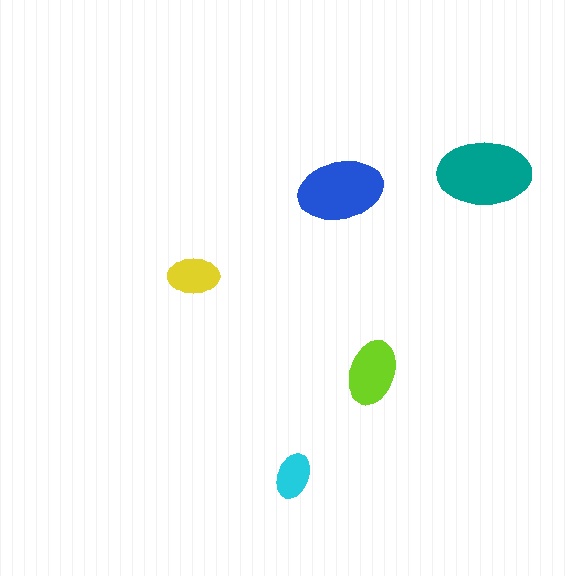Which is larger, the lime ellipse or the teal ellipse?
The teal one.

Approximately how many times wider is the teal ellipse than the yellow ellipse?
About 2 times wider.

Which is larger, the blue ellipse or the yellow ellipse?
The blue one.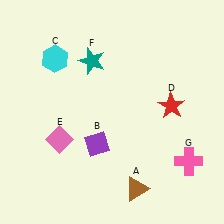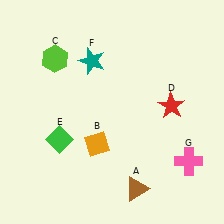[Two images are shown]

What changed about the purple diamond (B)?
In Image 1, B is purple. In Image 2, it changed to orange.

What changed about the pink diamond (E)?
In Image 1, E is pink. In Image 2, it changed to green.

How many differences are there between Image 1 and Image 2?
There are 3 differences between the two images.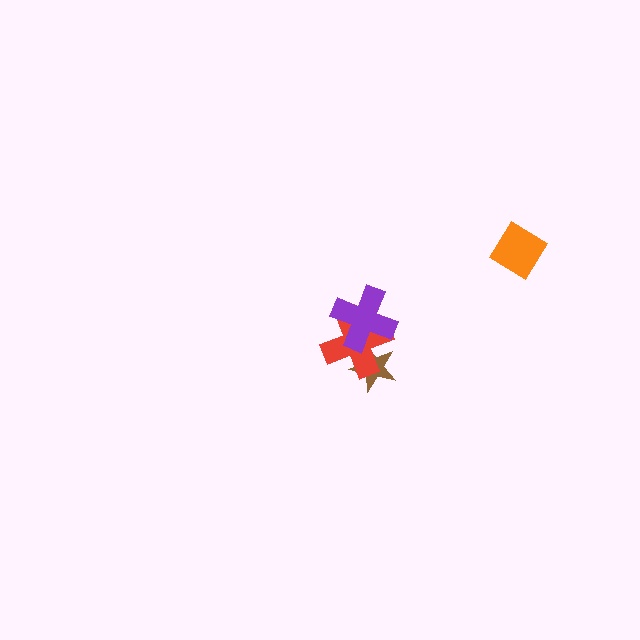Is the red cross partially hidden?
Yes, it is partially covered by another shape.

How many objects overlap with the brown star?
2 objects overlap with the brown star.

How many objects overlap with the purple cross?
2 objects overlap with the purple cross.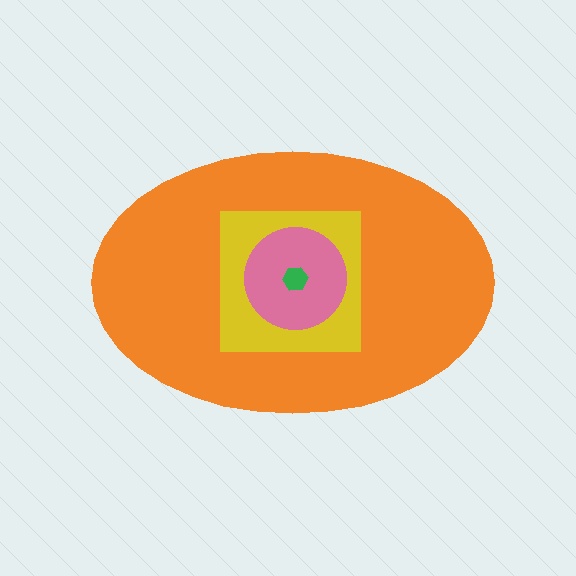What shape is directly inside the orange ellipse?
The yellow square.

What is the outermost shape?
The orange ellipse.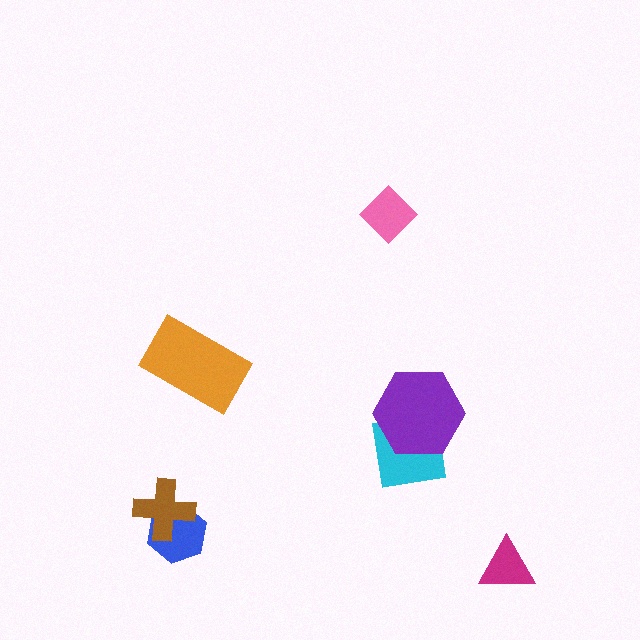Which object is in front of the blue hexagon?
The brown cross is in front of the blue hexagon.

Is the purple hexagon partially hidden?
No, no other shape covers it.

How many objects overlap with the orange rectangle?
0 objects overlap with the orange rectangle.